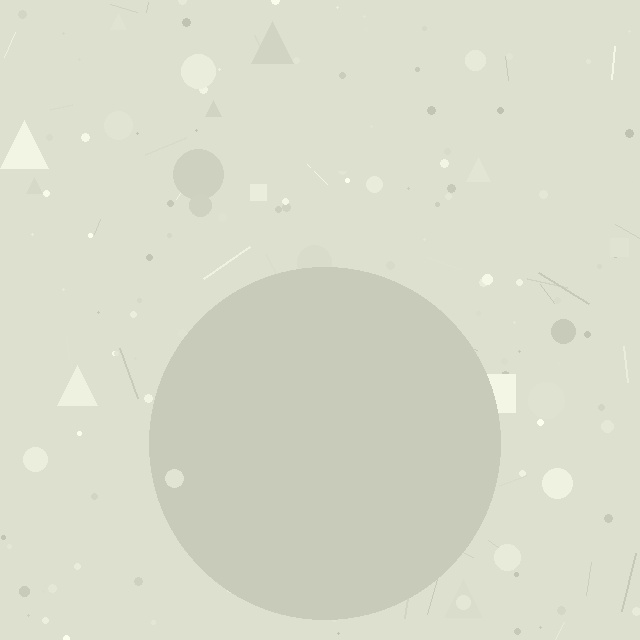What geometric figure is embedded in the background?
A circle is embedded in the background.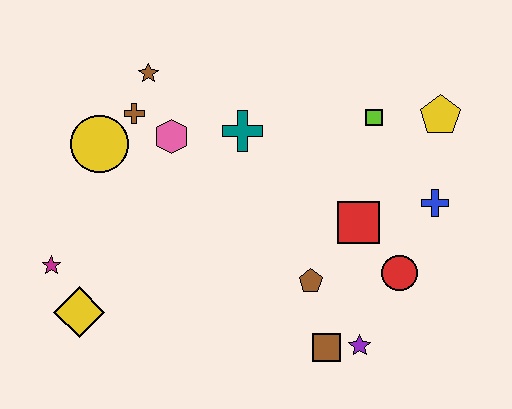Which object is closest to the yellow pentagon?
The lime square is closest to the yellow pentagon.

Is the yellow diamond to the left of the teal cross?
Yes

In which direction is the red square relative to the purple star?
The red square is above the purple star.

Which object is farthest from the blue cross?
The magenta star is farthest from the blue cross.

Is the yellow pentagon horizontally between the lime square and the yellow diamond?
No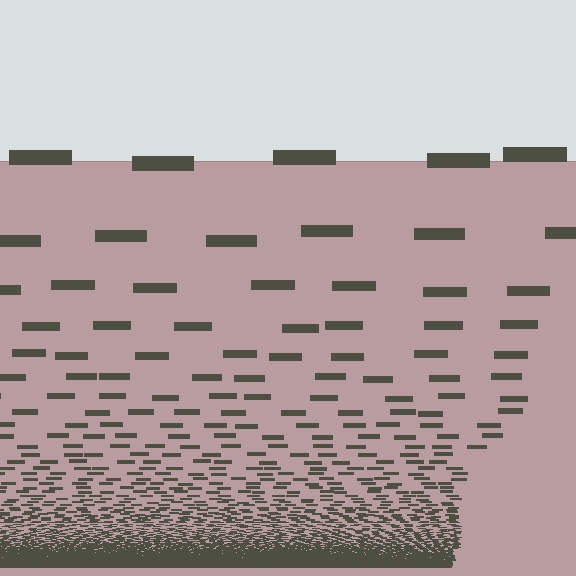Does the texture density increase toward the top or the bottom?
Density increases toward the bottom.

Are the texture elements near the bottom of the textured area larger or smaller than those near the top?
Smaller. The gradient is inverted — elements near the bottom are smaller and denser.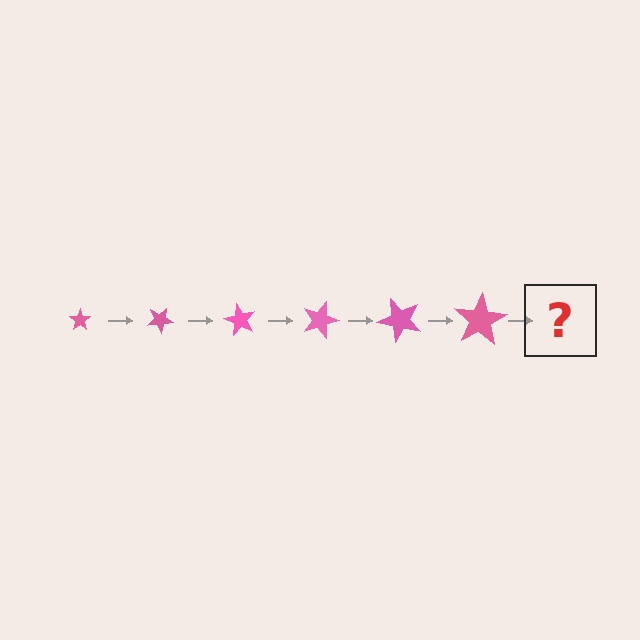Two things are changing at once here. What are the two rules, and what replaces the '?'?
The two rules are that the star grows larger each step and it rotates 30 degrees each step. The '?' should be a star, larger than the previous one and rotated 180 degrees from the start.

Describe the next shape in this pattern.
It should be a star, larger than the previous one and rotated 180 degrees from the start.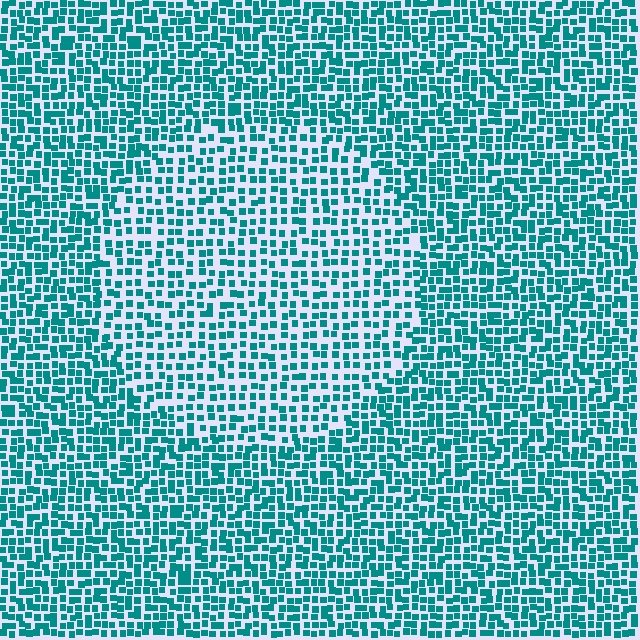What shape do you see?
I see a circle.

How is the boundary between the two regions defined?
The boundary is defined by a change in element density (approximately 1.5x ratio). All elements are the same color, size, and shape.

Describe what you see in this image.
The image contains small teal elements arranged at two different densities. A circle-shaped region is visible where the elements are less densely packed than the surrounding area.